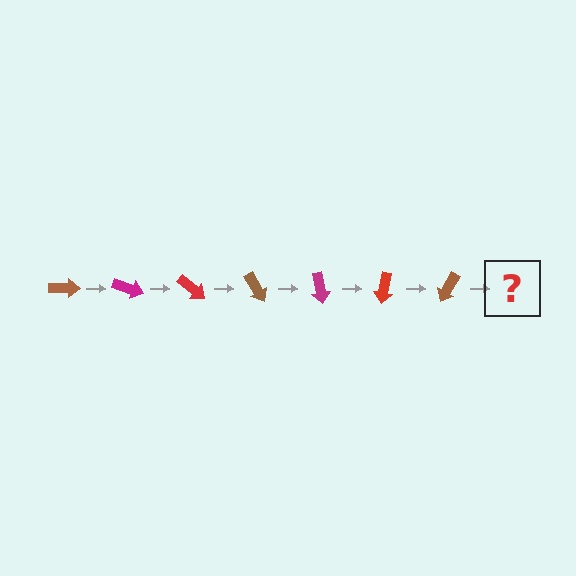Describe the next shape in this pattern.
It should be a magenta arrow, rotated 140 degrees from the start.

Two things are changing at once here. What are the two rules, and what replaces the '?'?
The two rules are that it rotates 20 degrees each step and the color cycles through brown, magenta, and red. The '?' should be a magenta arrow, rotated 140 degrees from the start.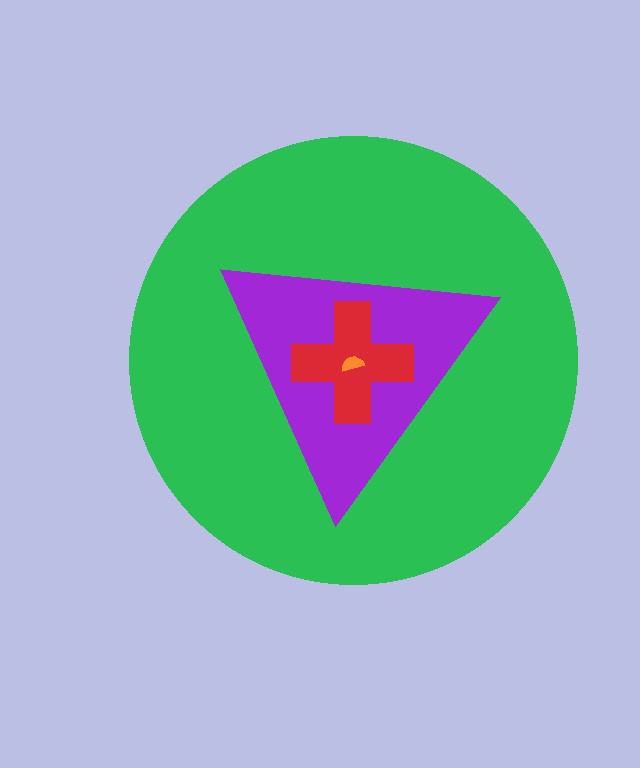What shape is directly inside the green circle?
The purple triangle.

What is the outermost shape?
The green circle.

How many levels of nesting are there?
4.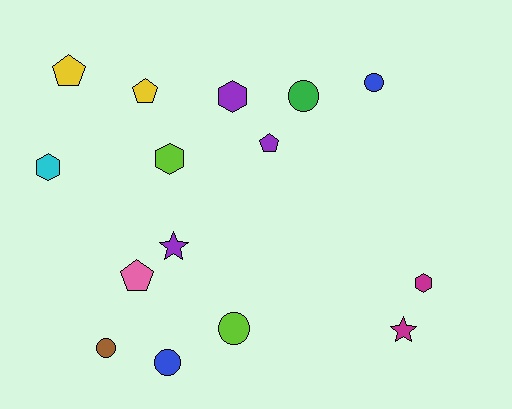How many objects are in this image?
There are 15 objects.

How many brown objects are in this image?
There is 1 brown object.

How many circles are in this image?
There are 5 circles.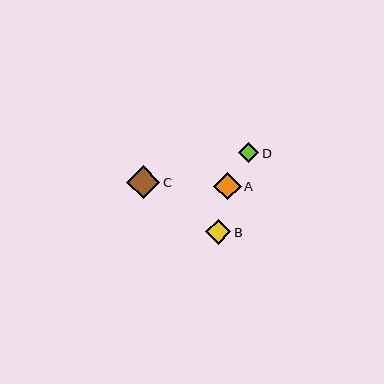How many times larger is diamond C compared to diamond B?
Diamond C is approximately 1.3 times the size of diamond B.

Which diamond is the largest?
Diamond C is the largest with a size of approximately 33 pixels.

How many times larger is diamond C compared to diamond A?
Diamond C is approximately 1.2 times the size of diamond A.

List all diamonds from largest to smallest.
From largest to smallest: C, A, B, D.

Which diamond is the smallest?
Diamond D is the smallest with a size of approximately 20 pixels.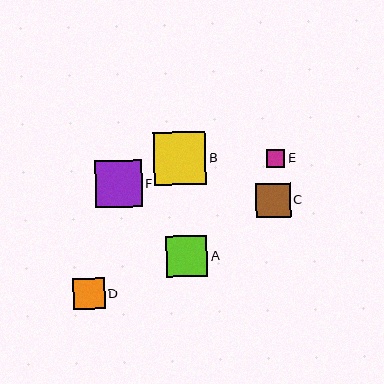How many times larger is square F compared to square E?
Square F is approximately 2.5 times the size of square E.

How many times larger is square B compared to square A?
Square B is approximately 1.3 times the size of square A.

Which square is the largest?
Square B is the largest with a size of approximately 53 pixels.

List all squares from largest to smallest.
From largest to smallest: B, F, A, C, D, E.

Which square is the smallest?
Square E is the smallest with a size of approximately 18 pixels.